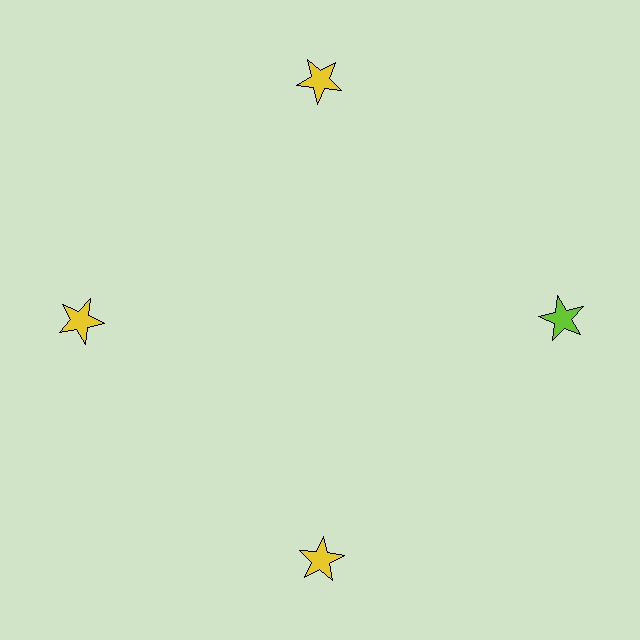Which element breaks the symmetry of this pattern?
The lime star at roughly the 3 o'clock position breaks the symmetry. All other shapes are yellow stars.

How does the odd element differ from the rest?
It has a different color: lime instead of yellow.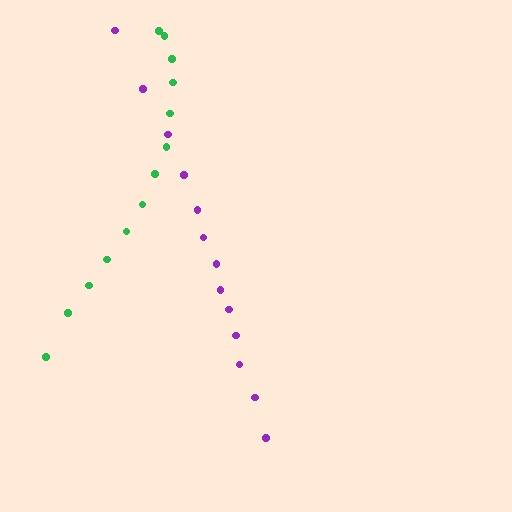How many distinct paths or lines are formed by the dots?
There are 2 distinct paths.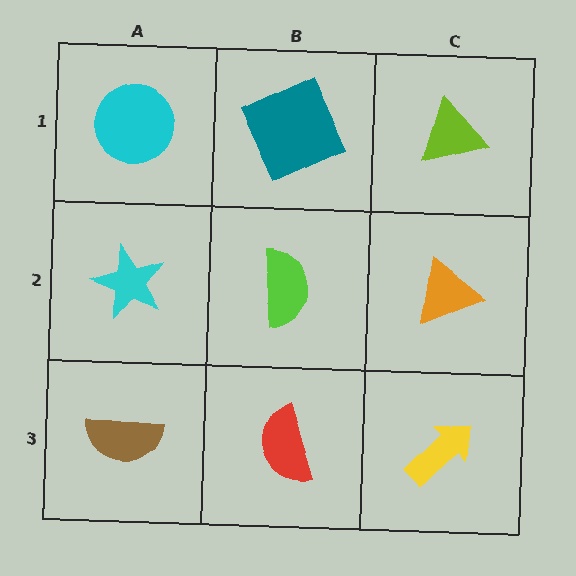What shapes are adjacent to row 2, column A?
A cyan circle (row 1, column A), a brown semicircle (row 3, column A), a lime semicircle (row 2, column B).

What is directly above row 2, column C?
A lime triangle.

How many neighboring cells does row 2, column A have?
3.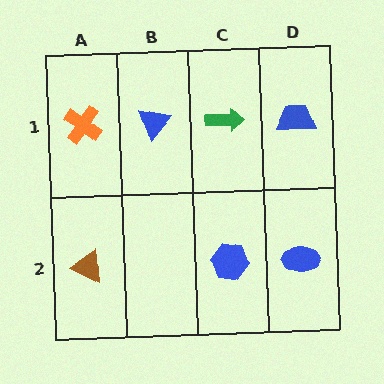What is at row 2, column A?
A brown triangle.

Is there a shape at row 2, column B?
No, that cell is empty.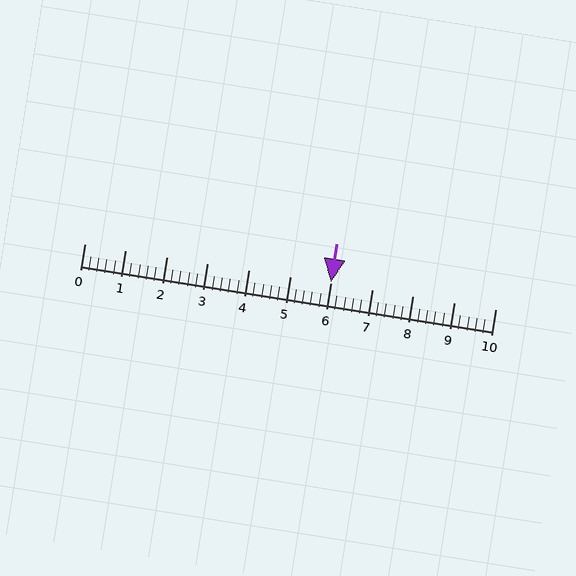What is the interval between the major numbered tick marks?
The major tick marks are spaced 1 units apart.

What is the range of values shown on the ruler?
The ruler shows values from 0 to 10.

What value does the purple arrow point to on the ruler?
The purple arrow points to approximately 6.0.